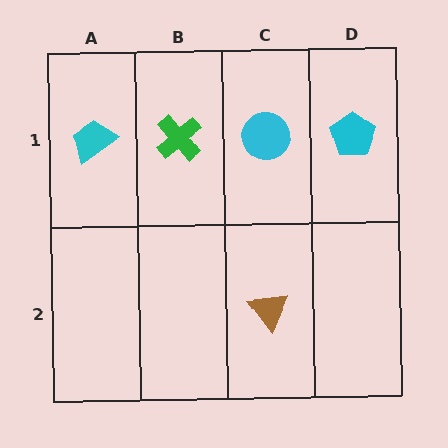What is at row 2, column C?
A brown triangle.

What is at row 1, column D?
A cyan pentagon.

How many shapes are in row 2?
1 shape.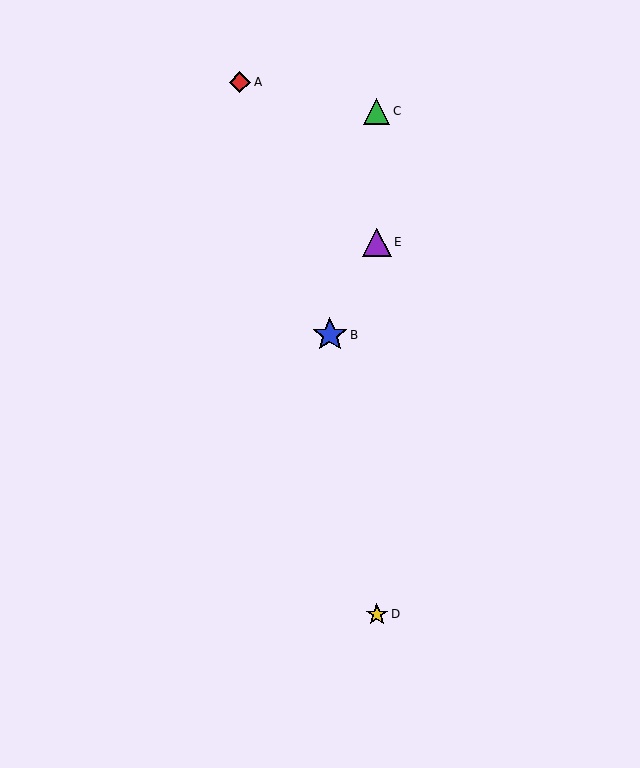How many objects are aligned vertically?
3 objects (C, D, E) are aligned vertically.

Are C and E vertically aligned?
Yes, both are at x≈377.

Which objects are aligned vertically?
Objects C, D, E are aligned vertically.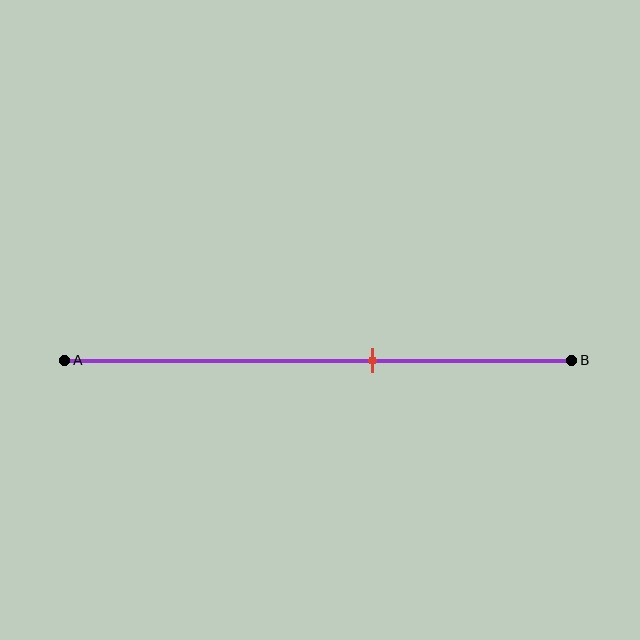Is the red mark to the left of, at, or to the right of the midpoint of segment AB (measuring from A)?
The red mark is to the right of the midpoint of segment AB.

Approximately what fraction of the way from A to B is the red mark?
The red mark is approximately 60% of the way from A to B.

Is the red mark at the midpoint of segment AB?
No, the mark is at about 60% from A, not at the 50% midpoint.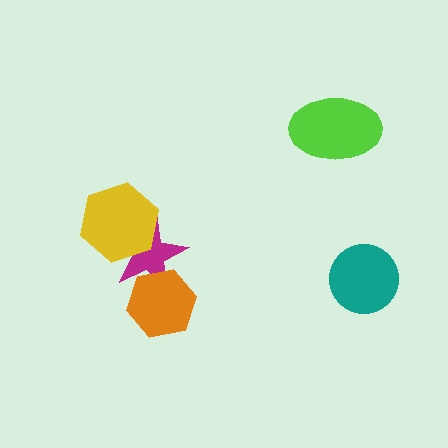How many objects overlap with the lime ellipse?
0 objects overlap with the lime ellipse.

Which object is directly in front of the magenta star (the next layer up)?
The orange hexagon is directly in front of the magenta star.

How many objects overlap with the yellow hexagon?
1 object overlaps with the yellow hexagon.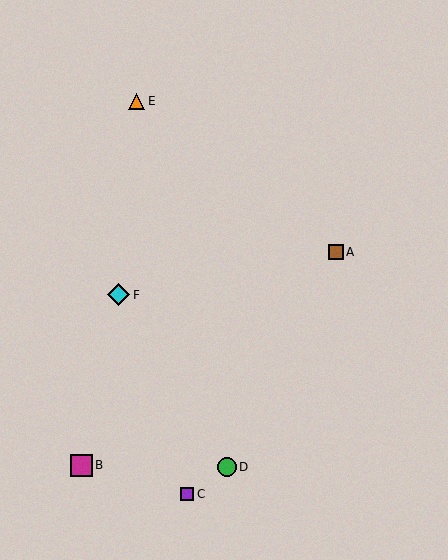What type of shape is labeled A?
Shape A is a brown square.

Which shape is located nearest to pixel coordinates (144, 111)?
The orange triangle (labeled E) at (137, 101) is nearest to that location.